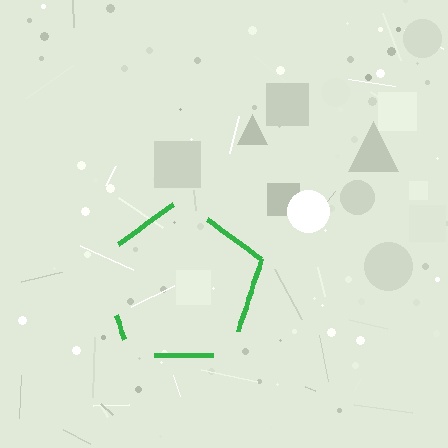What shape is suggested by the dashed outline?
The dashed outline suggests a pentagon.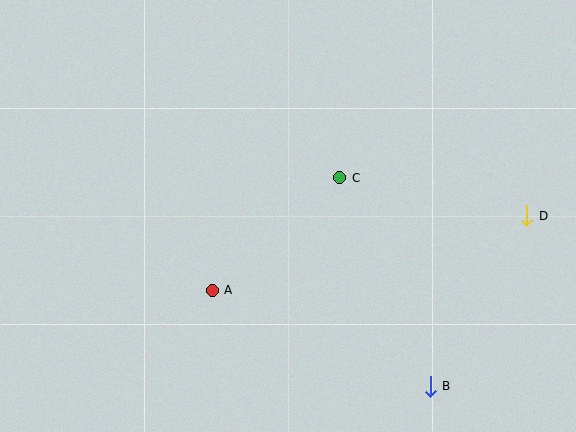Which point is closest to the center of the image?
Point C at (340, 178) is closest to the center.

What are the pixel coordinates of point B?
Point B is at (430, 387).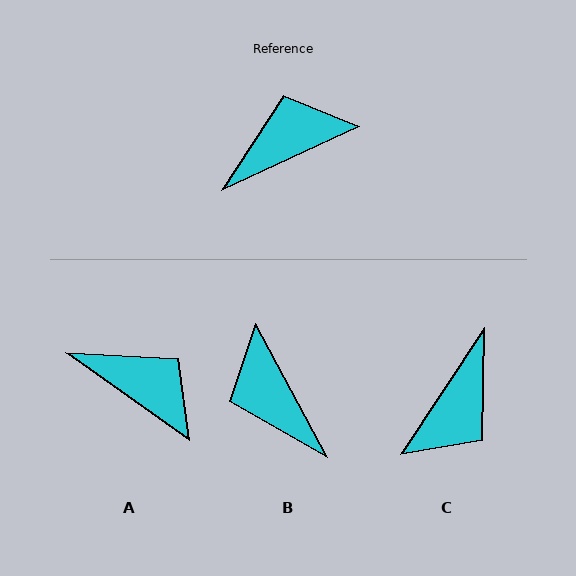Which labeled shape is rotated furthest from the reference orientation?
C, about 148 degrees away.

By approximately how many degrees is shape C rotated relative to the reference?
Approximately 148 degrees clockwise.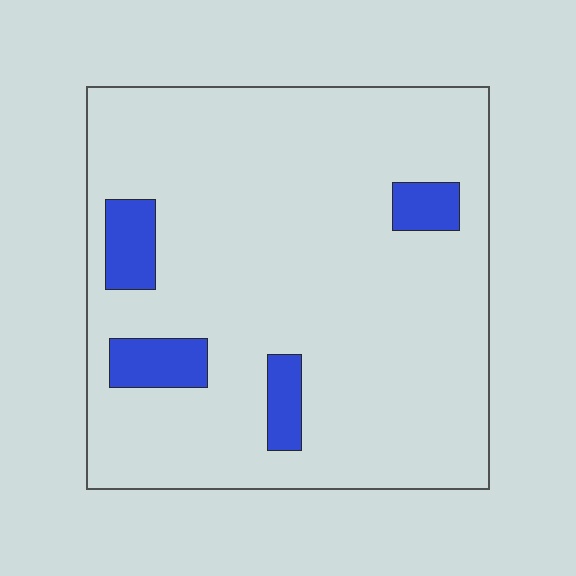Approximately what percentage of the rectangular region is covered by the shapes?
Approximately 10%.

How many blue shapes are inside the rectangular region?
4.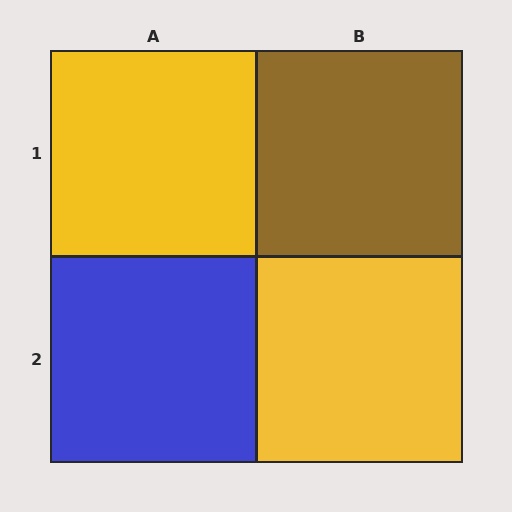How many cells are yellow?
2 cells are yellow.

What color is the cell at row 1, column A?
Yellow.